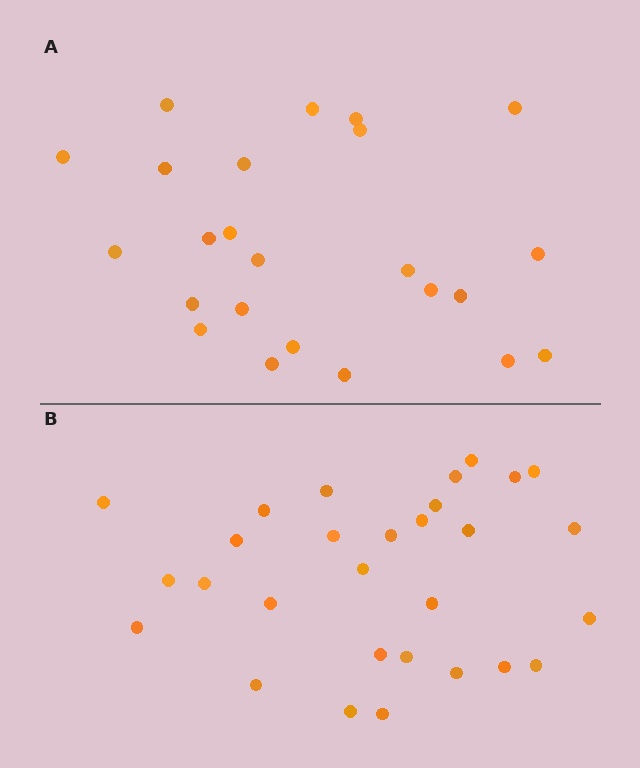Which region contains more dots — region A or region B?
Region B (the bottom region) has more dots.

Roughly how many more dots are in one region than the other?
Region B has about 5 more dots than region A.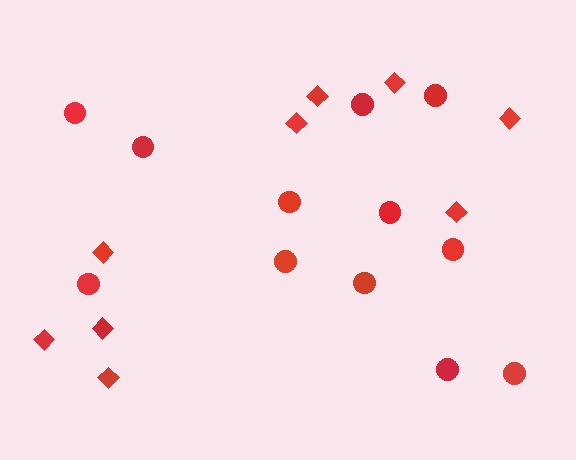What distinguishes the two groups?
There are 2 groups: one group of diamonds (9) and one group of circles (12).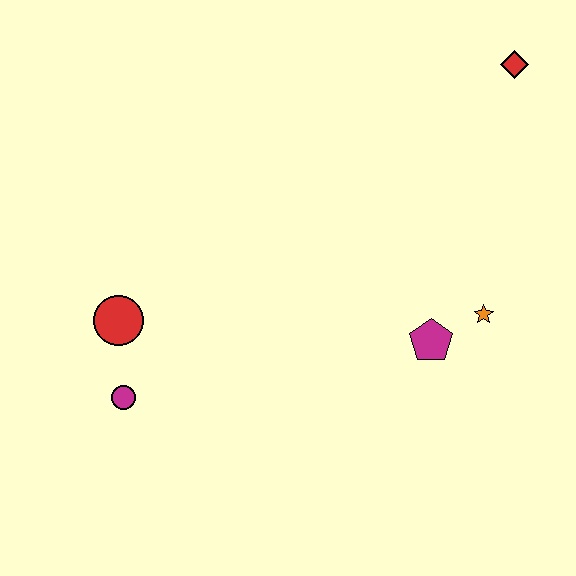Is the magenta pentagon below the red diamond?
Yes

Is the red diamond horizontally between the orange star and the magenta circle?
No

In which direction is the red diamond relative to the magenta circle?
The red diamond is to the right of the magenta circle.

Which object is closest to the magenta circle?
The red circle is closest to the magenta circle.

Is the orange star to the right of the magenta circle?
Yes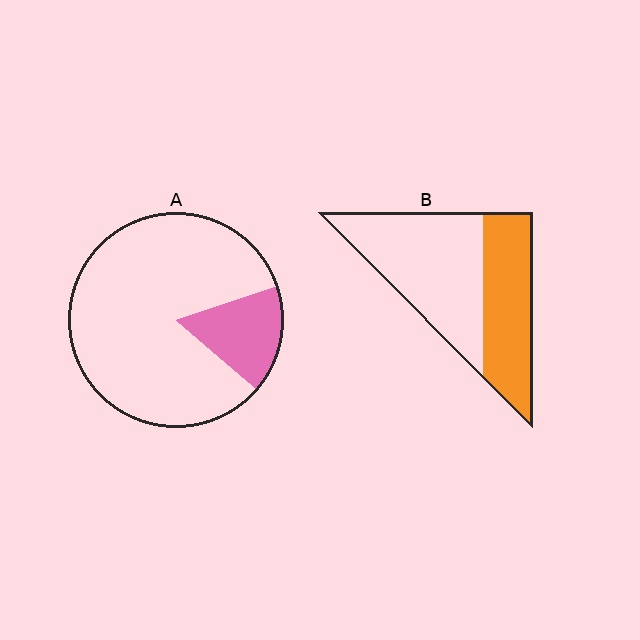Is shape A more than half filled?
No.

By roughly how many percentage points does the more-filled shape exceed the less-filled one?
By roughly 25 percentage points (B over A).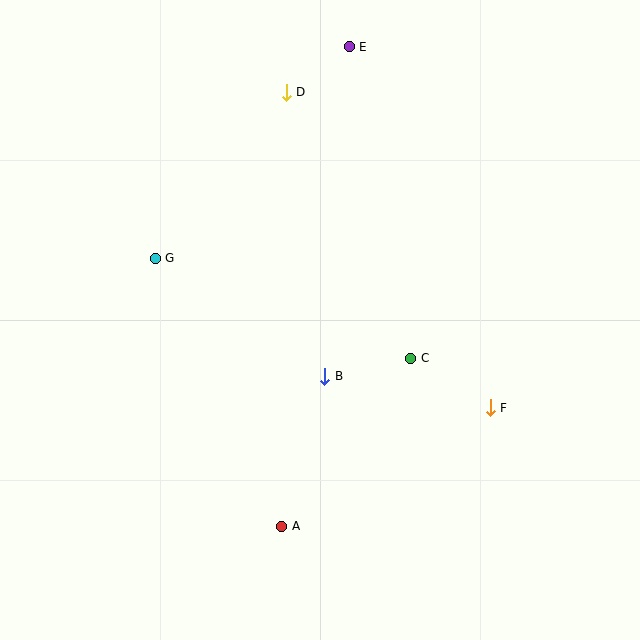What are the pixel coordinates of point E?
Point E is at (349, 47).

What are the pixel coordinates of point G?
Point G is at (155, 258).